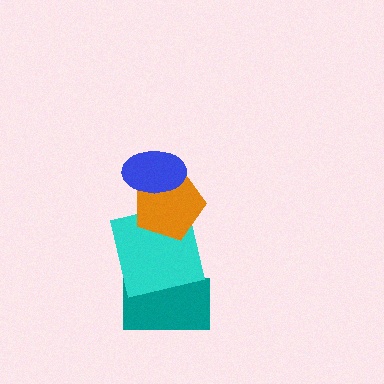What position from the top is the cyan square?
The cyan square is 3rd from the top.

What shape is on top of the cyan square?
The orange pentagon is on top of the cyan square.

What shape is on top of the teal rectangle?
The cyan square is on top of the teal rectangle.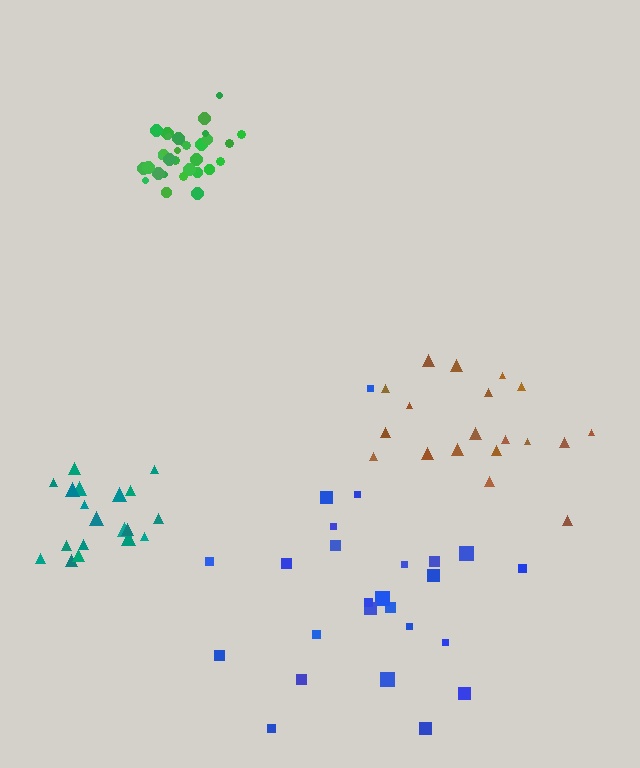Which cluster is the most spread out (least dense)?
Brown.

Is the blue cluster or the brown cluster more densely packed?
Blue.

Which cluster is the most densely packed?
Green.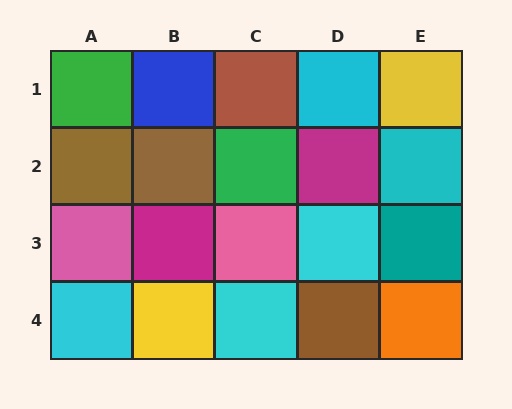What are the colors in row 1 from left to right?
Green, blue, brown, cyan, yellow.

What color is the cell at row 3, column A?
Pink.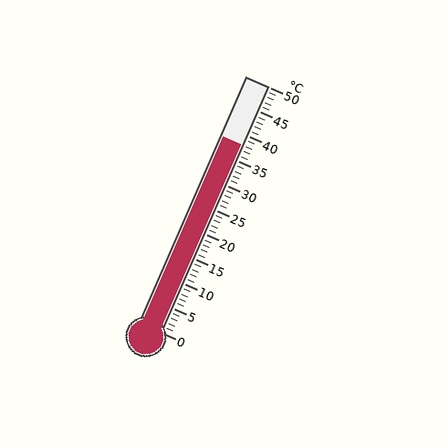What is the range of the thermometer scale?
The thermometer scale ranges from 0°C to 50°C.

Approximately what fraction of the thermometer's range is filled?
The thermometer is filled to approximately 75% of its range.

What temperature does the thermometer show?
The thermometer shows approximately 38°C.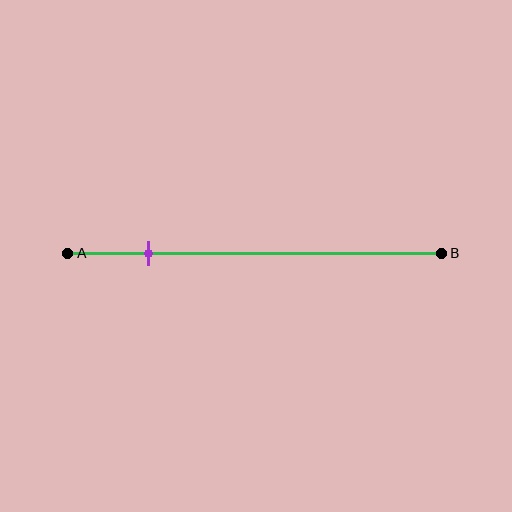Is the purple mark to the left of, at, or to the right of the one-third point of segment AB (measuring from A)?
The purple mark is to the left of the one-third point of segment AB.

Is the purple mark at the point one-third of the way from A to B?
No, the mark is at about 20% from A, not at the 33% one-third point.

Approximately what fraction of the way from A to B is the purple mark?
The purple mark is approximately 20% of the way from A to B.